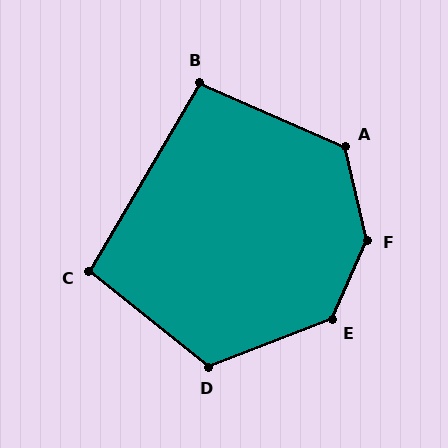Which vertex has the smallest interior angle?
B, at approximately 97 degrees.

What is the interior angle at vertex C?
Approximately 98 degrees (obtuse).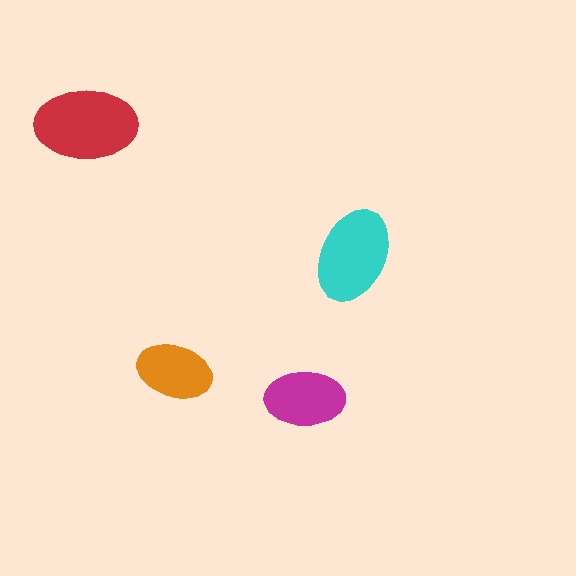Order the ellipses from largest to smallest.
the red one, the cyan one, the magenta one, the orange one.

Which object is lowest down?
The magenta ellipse is bottommost.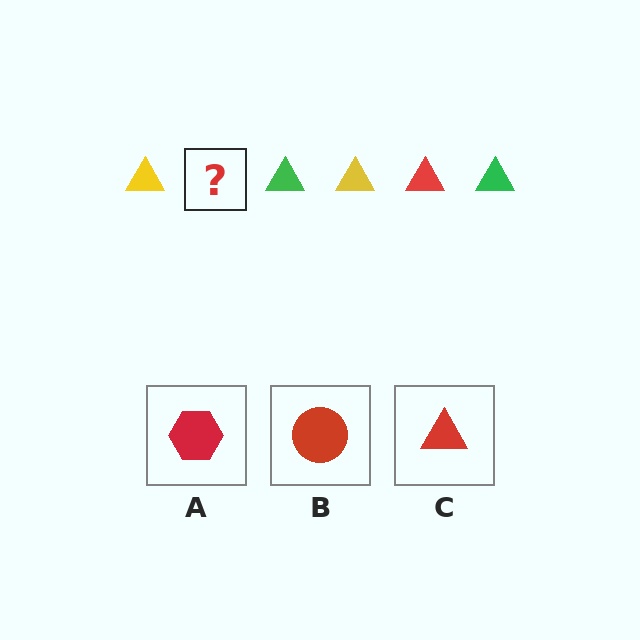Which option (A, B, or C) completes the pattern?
C.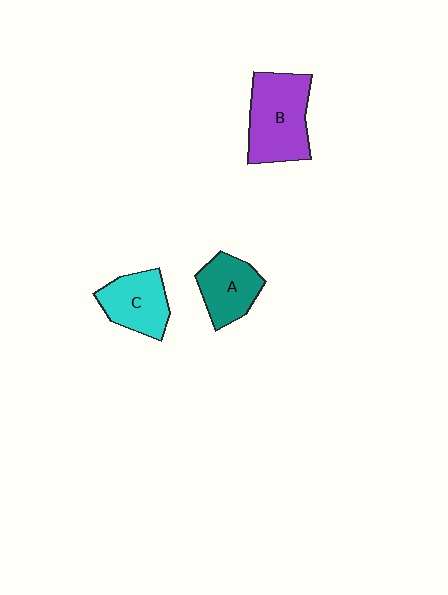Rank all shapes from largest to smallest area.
From largest to smallest: B (purple), C (cyan), A (teal).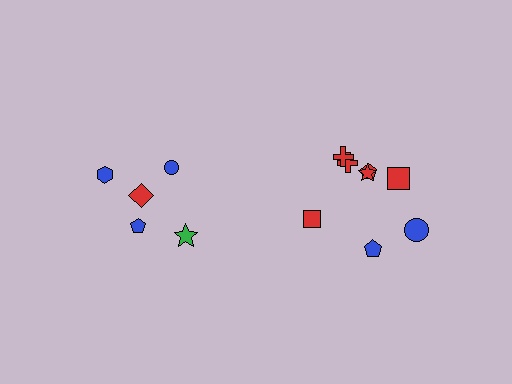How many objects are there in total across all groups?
There are 13 objects.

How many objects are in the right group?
There are 8 objects.